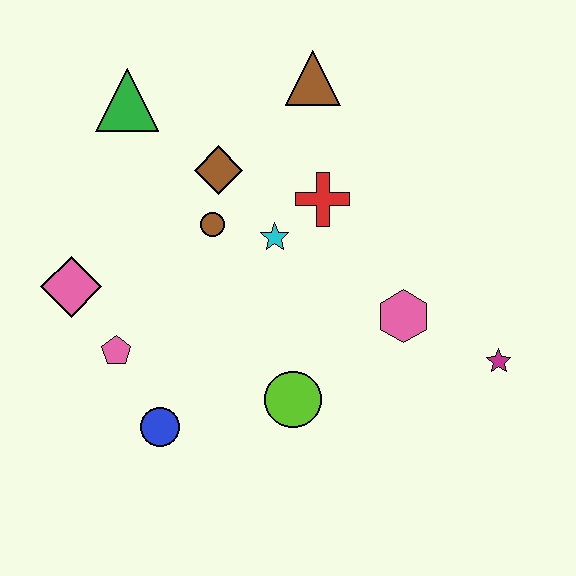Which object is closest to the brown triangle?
The red cross is closest to the brown triangle.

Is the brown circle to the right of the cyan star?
No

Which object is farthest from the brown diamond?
The magenta star is farthest from the brown diamond.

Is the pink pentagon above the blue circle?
Yes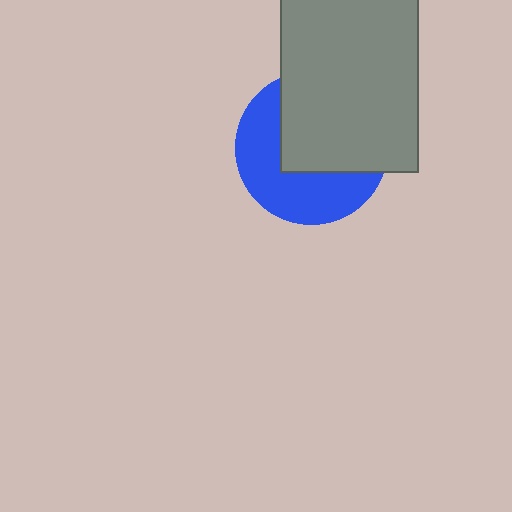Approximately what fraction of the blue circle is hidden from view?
Roughly 53% of the blue circle is hidden behind the gray rectangle.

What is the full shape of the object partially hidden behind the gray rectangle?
The partially hidden object is a blue circle.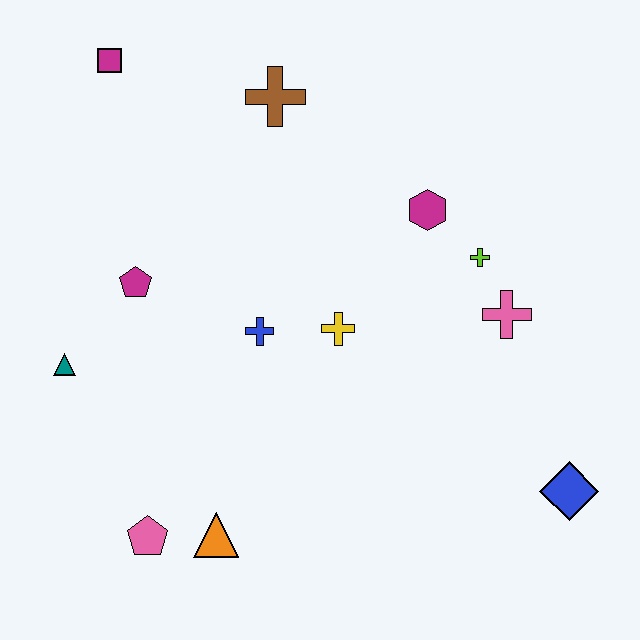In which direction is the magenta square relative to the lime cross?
The magenta square is to the left of the lime cross.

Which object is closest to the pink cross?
The lime cross is closest to the pink cross.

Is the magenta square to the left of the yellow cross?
Yes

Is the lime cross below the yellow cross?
No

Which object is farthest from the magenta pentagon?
The blue diamond is farthest from the magenta pentagon.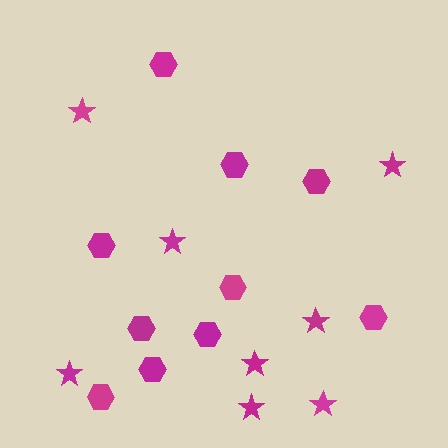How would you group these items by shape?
There are 2 groups: one group of stars (8) and one group of hexagons (10).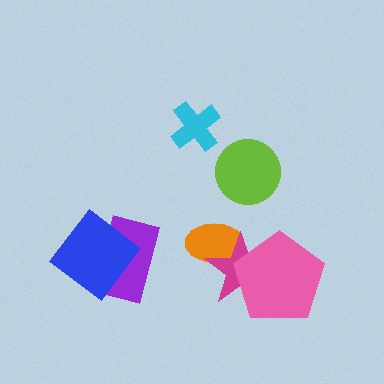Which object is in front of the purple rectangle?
The blue diamond is in front of the purple rectangle.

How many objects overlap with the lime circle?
0 objects overlap with the lime circle.